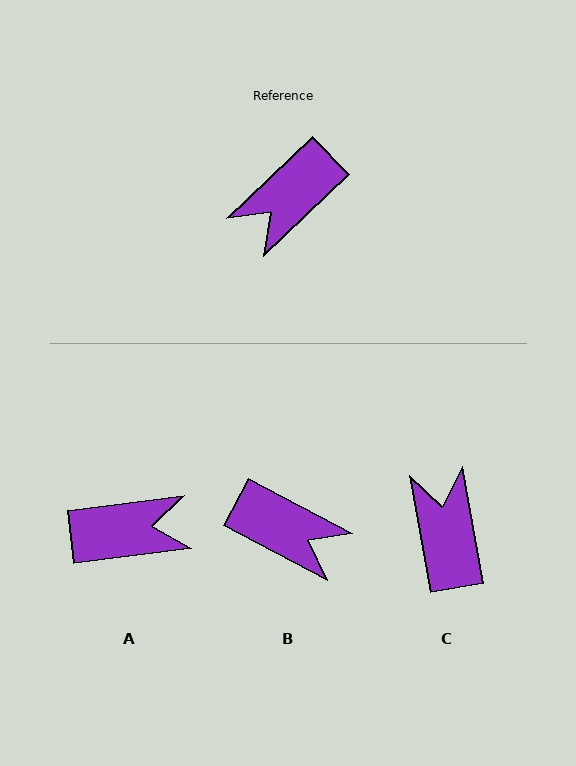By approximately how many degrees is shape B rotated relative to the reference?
Approximately 108 degrees counter-clockwise.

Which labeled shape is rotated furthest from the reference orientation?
A, about 143 degrees away.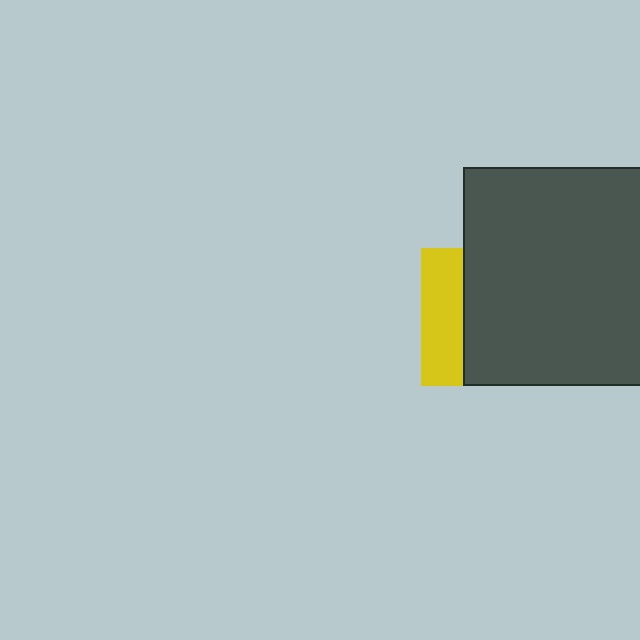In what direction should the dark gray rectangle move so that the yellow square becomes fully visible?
The dark gray rectangle should move right. That is the shortest direction to clear the overlap and leave the yellow square fully visible.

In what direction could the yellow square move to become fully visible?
The yellow square could move left. That would shift it out from behind the dark gray rectangle entirely.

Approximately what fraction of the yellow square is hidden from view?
Roughly 70% of the yellow square is hidden behind the dark gray rectangle.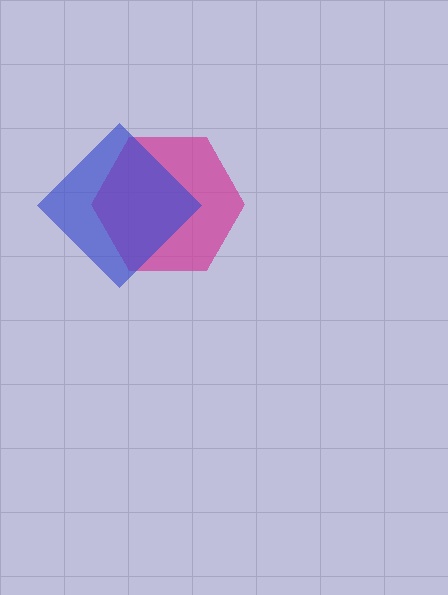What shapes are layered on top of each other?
The layered shapes are: a magenta hexagon, a blue diamond.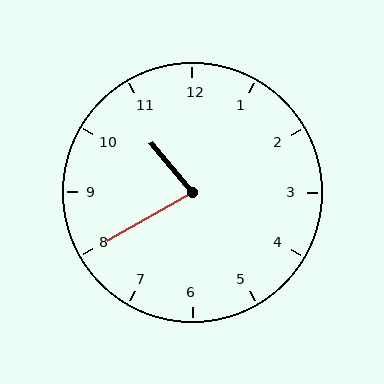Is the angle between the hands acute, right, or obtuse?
It is acute.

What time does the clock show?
10:40.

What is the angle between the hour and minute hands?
Approximately 80 degrees.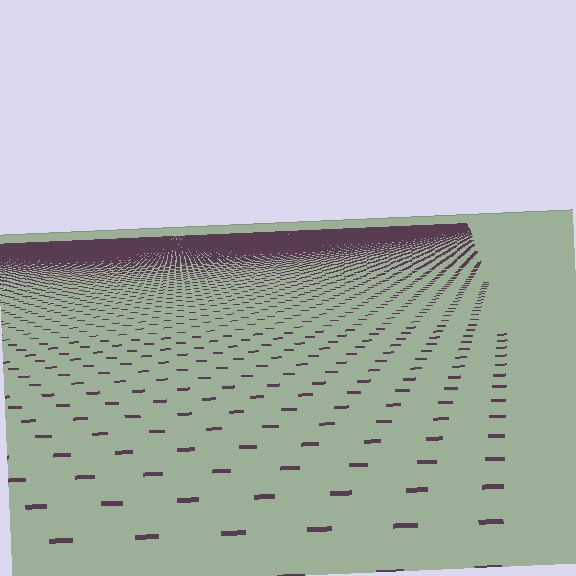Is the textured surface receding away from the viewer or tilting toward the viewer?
The surface is receding away from the viewer. Texture elements get smaller and denser toward the top.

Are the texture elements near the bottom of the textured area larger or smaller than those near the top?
Larger. Near the bottom, elements are closer to the viewer and appear at a bigger on-screen size.